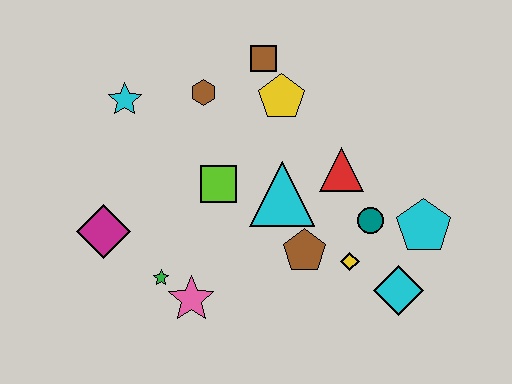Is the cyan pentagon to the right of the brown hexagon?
Yes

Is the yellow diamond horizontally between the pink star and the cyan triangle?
No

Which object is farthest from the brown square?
The cyan diamond is farthest from the brown square.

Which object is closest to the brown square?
The yellow pentagon is closest to the brown square.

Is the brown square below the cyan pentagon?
No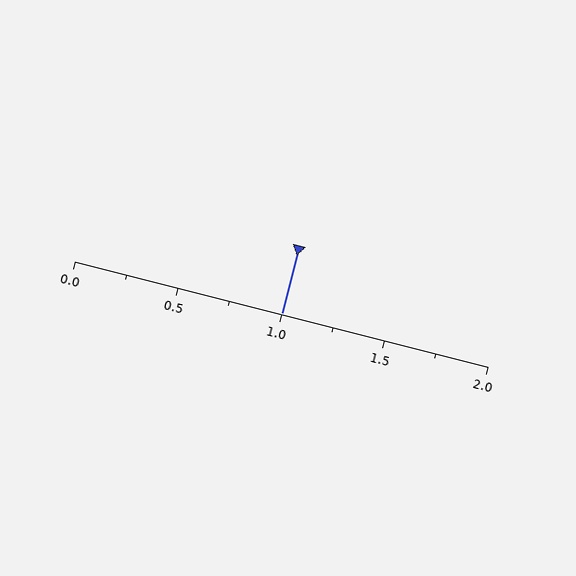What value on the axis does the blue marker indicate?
The marker indicates approximately 1.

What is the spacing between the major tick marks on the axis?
The major ticks are spaced 0.5 apart.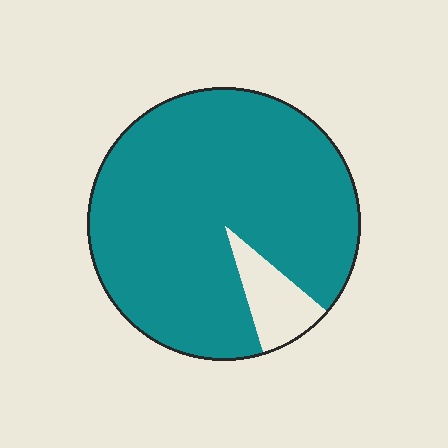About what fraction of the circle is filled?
About nine tenths (9/10).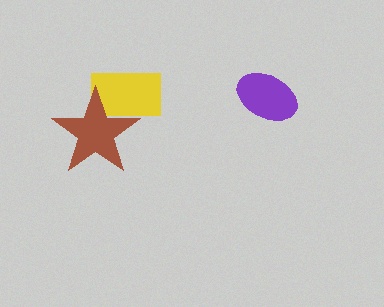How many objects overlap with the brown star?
1 object overlaps with the brown star.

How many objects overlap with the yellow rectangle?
1 object overlaps with the yellow rectangle.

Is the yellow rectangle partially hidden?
Yes, it is partially covered by another shape.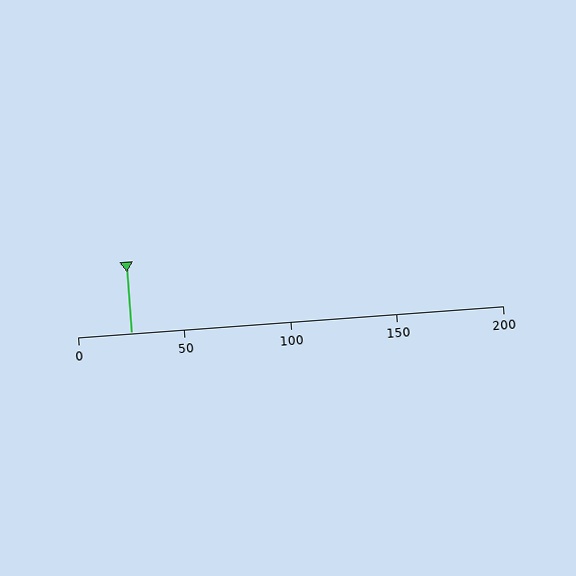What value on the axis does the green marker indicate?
The marker indicates approximately 25.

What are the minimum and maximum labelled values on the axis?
The axis runs from 0 to 200.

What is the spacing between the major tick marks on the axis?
The major ticks are spaced 50 apart.